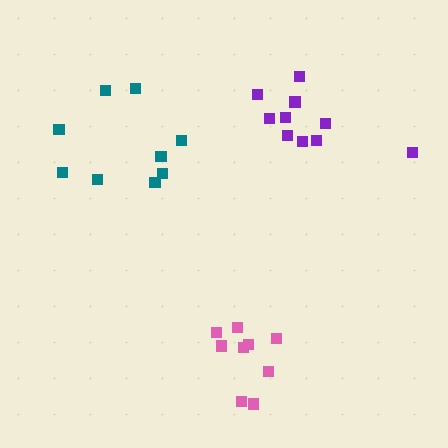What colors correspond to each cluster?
The clusters are colored: purple, teal, pink.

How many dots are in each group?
Group 1: 10 dots, Group 2: 9 dots, Group 3: 9 dots (28 total).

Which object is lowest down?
The pink cluster is bottommost.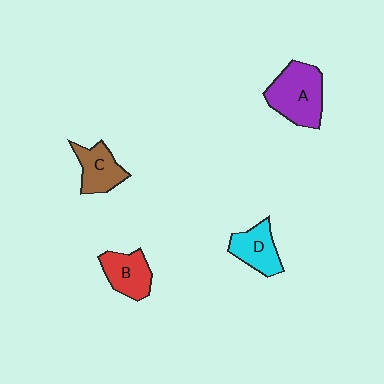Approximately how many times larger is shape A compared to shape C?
Approximately 1.5 times.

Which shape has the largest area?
Shape A (purple).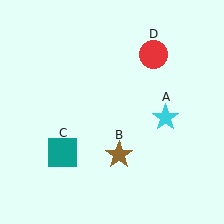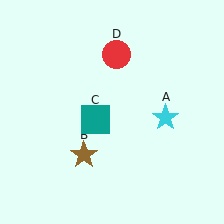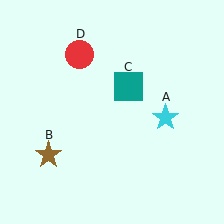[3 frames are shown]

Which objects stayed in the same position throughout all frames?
Cyan star (object A) remained stationary.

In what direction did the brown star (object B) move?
The brown star (object B) moved left.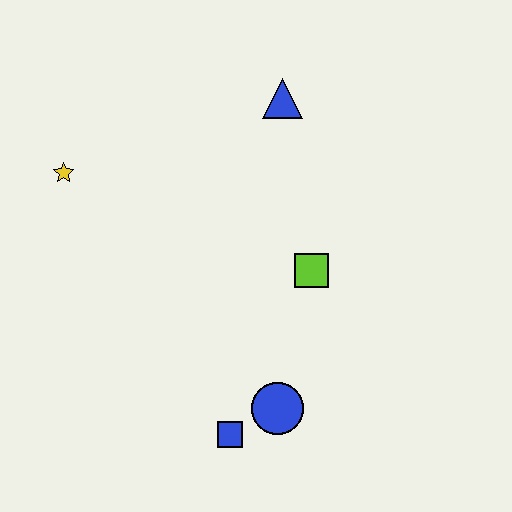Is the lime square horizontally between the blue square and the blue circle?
No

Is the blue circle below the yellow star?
Yes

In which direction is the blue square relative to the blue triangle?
The blue square is below the blue triangle.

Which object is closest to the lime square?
The blue circle is closest to the lime square.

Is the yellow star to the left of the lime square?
Yes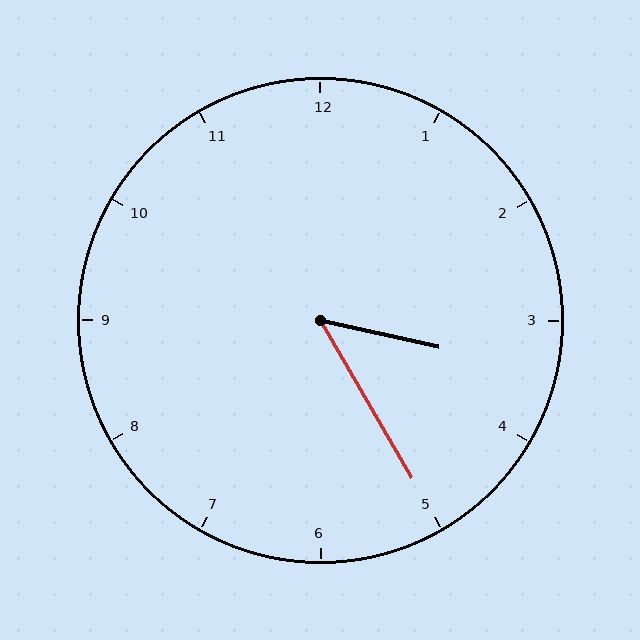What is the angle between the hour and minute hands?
Approximately 48 degrees.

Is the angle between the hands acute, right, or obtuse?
It is acute.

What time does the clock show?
3:25.